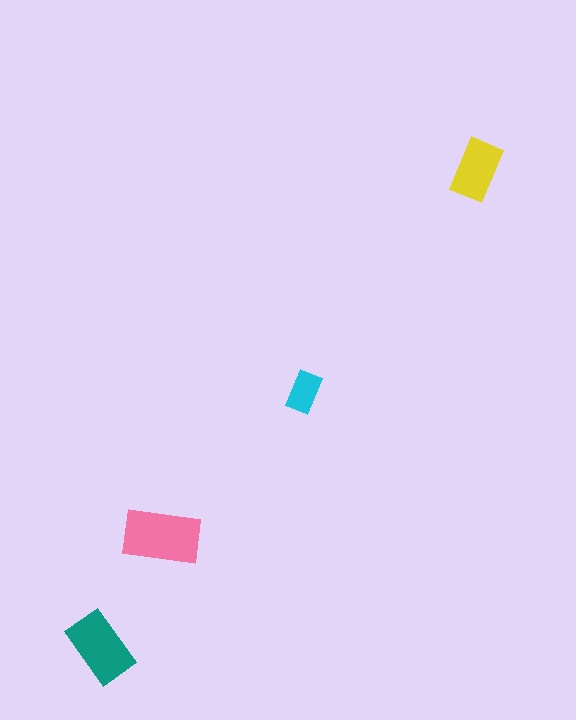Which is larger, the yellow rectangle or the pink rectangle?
The pink one.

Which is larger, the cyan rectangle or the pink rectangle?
The pink one.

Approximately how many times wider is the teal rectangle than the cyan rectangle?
About 1.5 times wider.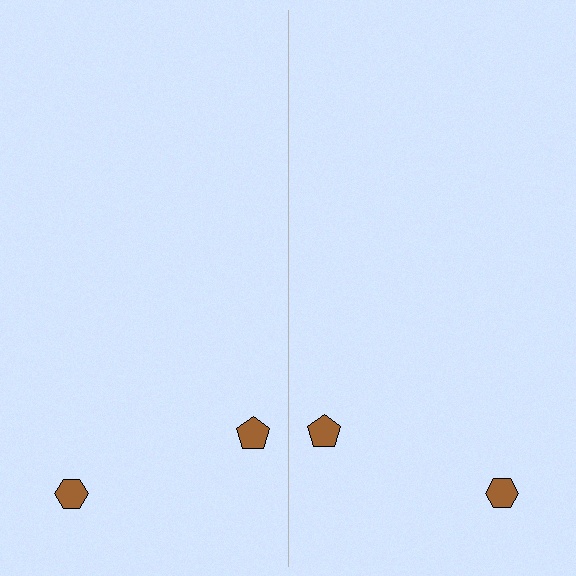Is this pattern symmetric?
Yes, this pattern has bilateral (reflection) symmetry.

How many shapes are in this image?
There are 4 shapes in this image.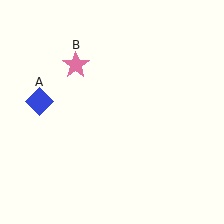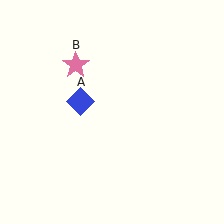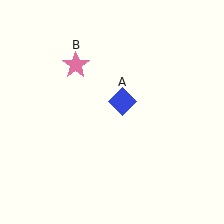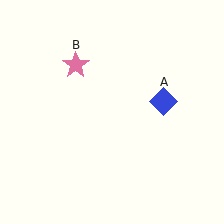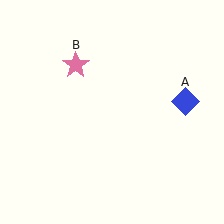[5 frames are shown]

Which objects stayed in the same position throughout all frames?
Pink star (object B) remained stationary.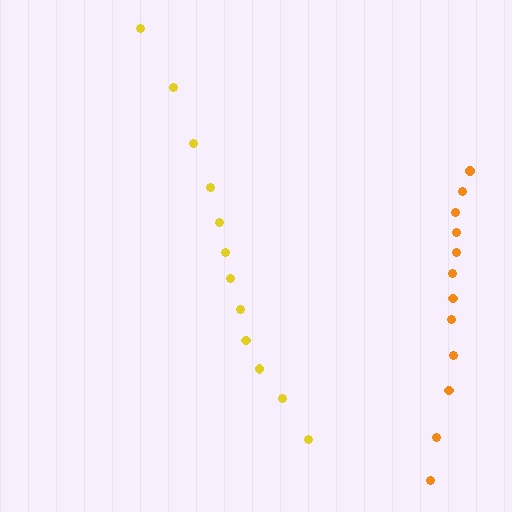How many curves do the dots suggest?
There are 2 distinct paths.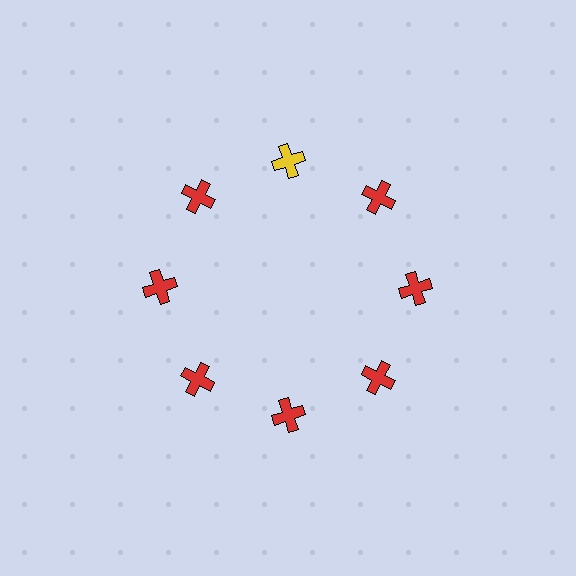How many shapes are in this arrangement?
There are 8 shapes arranged in a ring pattern.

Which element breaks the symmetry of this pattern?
The yellow cross at roughly the 12 o'clock position breaks the symmetry. All other shapes are red crosses.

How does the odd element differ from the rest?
It has a different color: yellow instead of red.